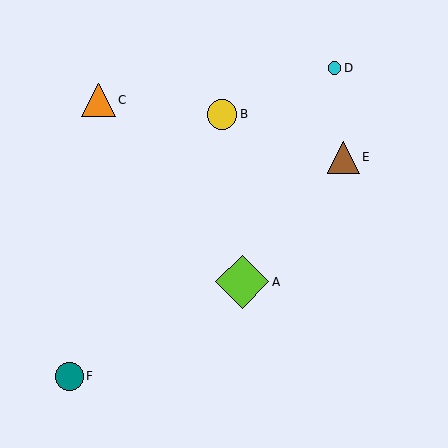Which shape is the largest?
The lime diamond (labeled A) is the largest.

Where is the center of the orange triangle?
The center of the orange triangle is at (99, 100).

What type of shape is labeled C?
Shape C is an orange triangle.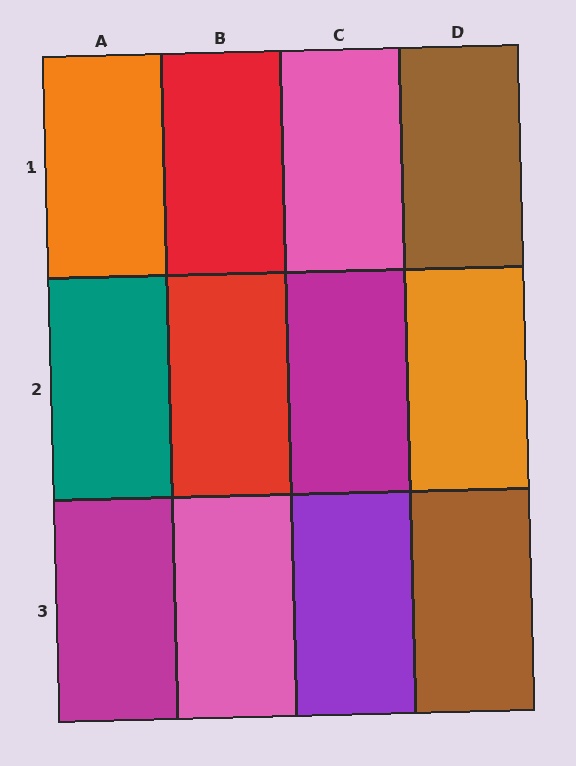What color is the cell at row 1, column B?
Red.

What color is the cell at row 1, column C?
Pink.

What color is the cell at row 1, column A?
Orange.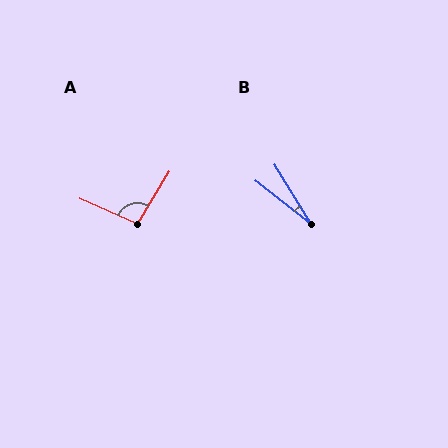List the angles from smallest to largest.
B (21°), A (97°).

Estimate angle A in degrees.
Approximately 97 degrees.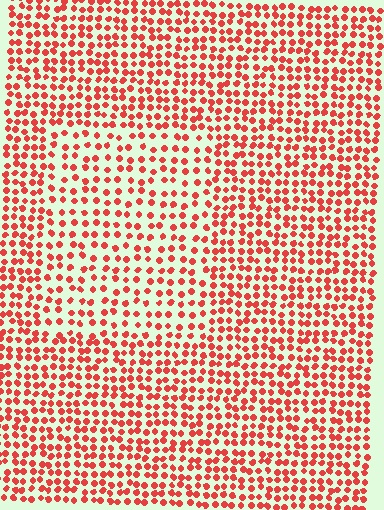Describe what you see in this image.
The image contains small red elements arranged at two different densities. A rectangle-shaped region is visible where the elements are less densely packed than the surrounding area.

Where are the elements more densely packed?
The elements are more densely packed outside the rectangle boundary.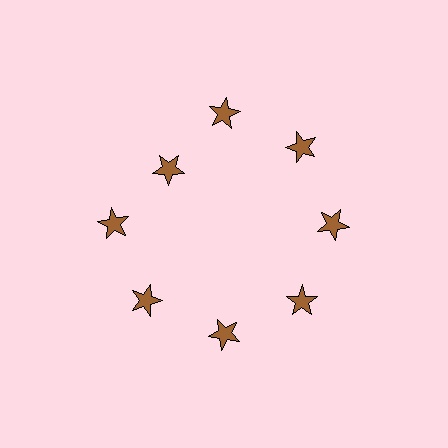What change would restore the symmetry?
The symmetry would be restored by moving it outward, back onto the ring so that all 8 stars sit at equal angles and equal distance from the center.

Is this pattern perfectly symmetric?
No. The 8 brown stars are arranged in a ring, but one element near the 10 o'clock position is pulled inward toward the center, breaking the 8-fold rotational symmetry.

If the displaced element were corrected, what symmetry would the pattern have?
It would have 8-fold rotational symmetry — the pattern would map onto itself every 45 degrees.